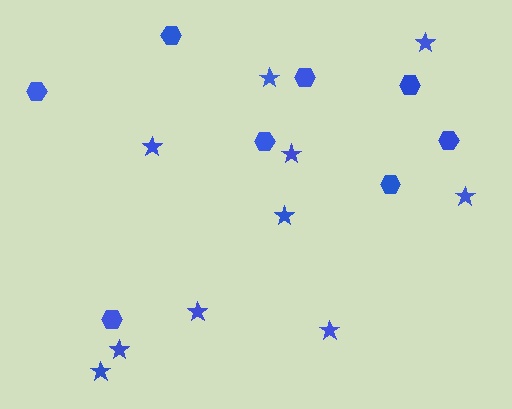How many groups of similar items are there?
There are 2 groups: one group of hexagons (8) and one group of stars (10).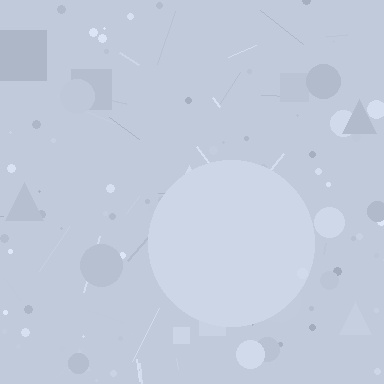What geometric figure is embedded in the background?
A circle is embedded in the background.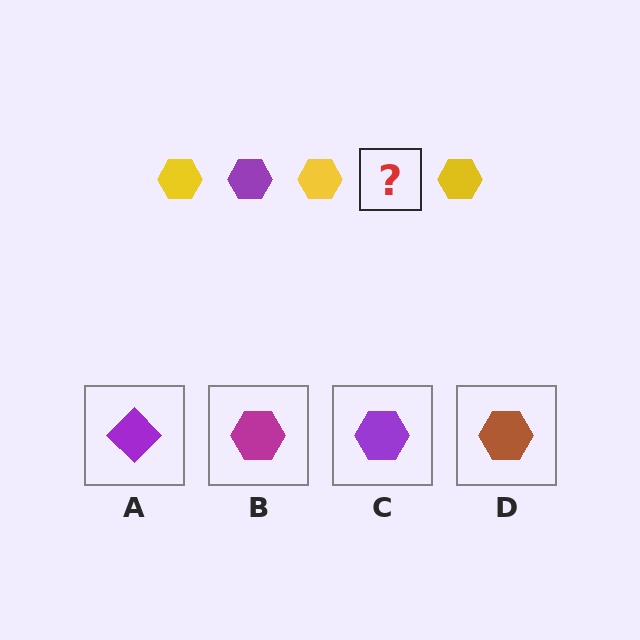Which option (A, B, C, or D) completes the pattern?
C.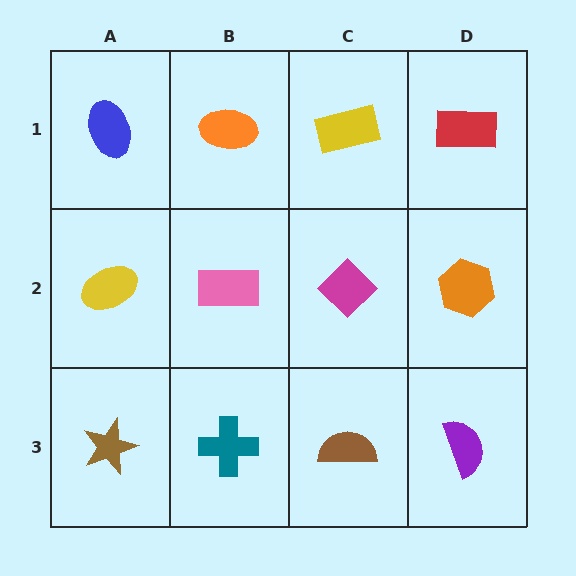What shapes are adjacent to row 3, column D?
An orange hexagon (row 2, column D), a brown semicircle (row 3, column C).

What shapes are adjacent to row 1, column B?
A pink rectangle (row 2, column B), a blue ellipse (row 1, column A), a yellow rectangle (row 1, column C).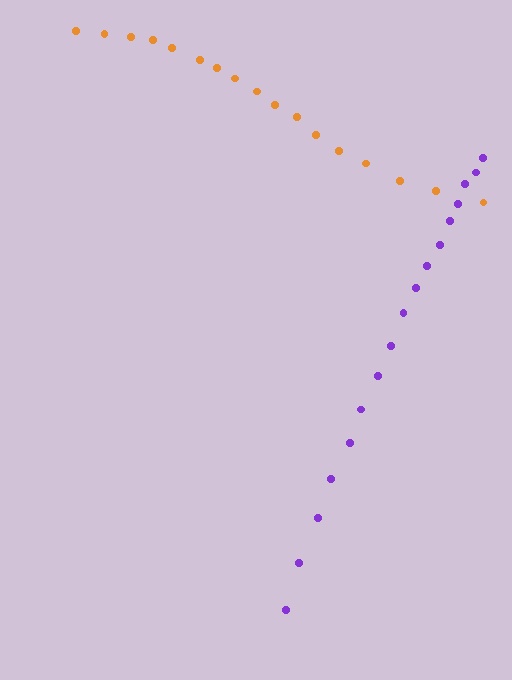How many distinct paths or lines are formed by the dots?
There are 2 distinct paths.